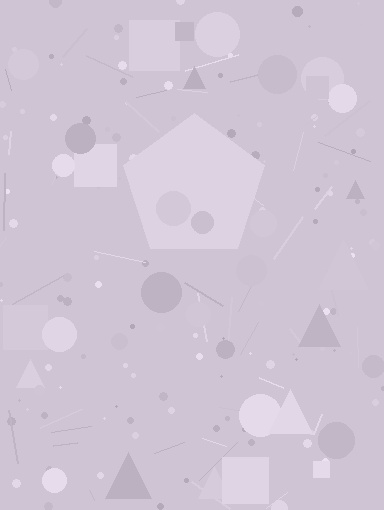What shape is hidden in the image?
A pentagon is hidden in the image.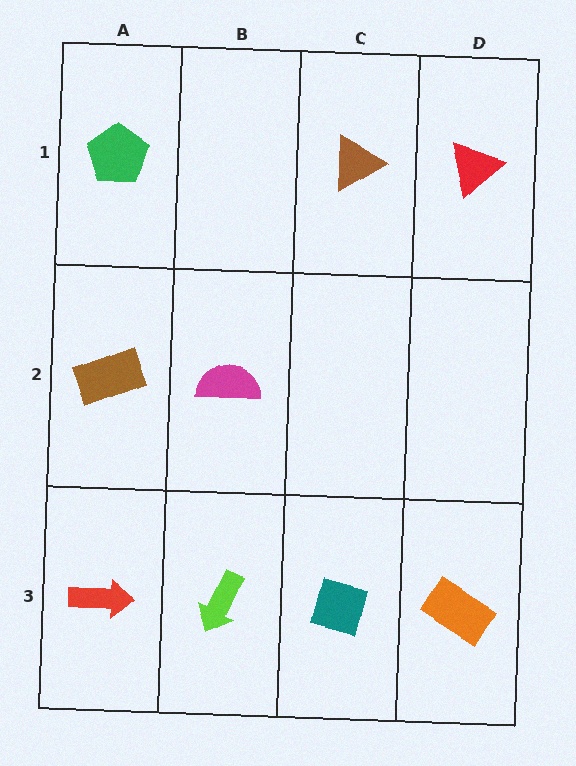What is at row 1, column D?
A red triangle.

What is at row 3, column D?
An orange rectangle.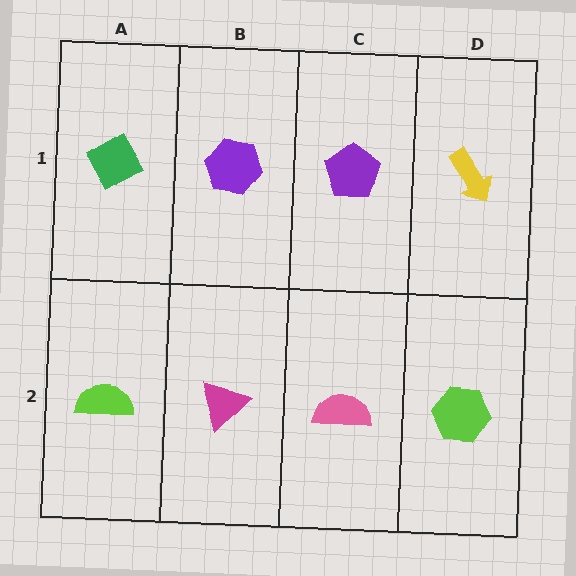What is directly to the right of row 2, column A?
A magenta triangle.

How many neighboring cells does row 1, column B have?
3.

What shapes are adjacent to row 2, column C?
A purple pentagon (row 1, column C), a magenta triangle (row 2, column B), a lime hexagon (row 2, column D).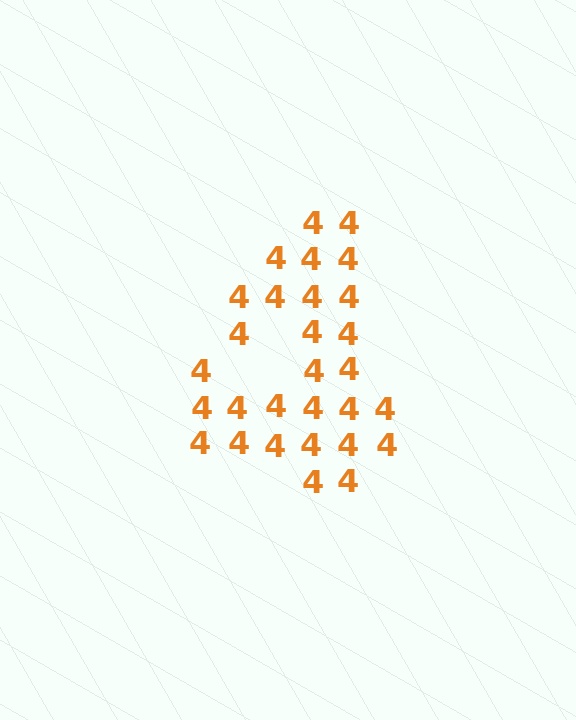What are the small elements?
The small elements are digit 4's.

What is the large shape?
The large shape is the digit 4.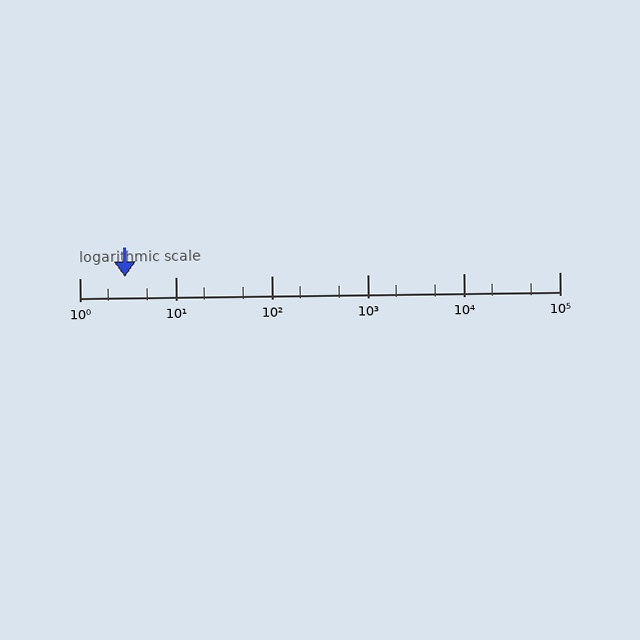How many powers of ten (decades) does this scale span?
The scale spans 5 decades, from 1 to 100000.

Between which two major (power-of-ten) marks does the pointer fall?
The pointer is between 1 and 10.